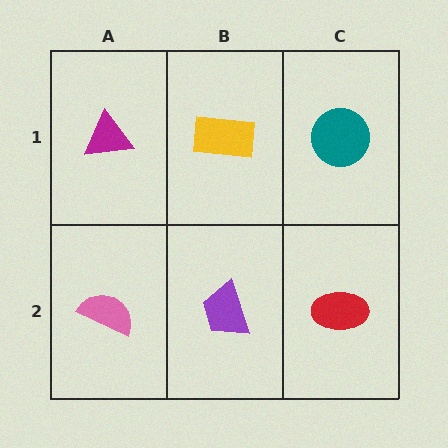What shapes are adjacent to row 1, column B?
A purple trapezoid (row 2, column B), a magenta triangle (row 1, column A), a teal circle (row 1, column C).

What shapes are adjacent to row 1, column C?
A red ellipse (row 2, column C), a yellow rectangle (row 1, column B).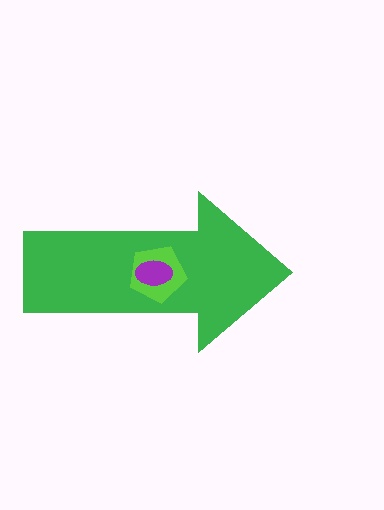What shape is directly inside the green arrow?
The lime pentagon.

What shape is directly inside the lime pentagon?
The purple ellipse.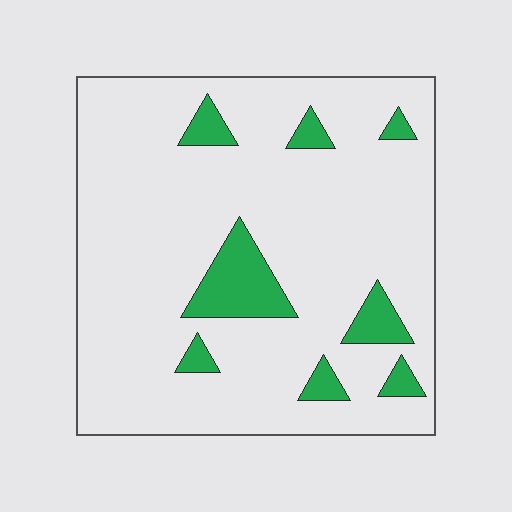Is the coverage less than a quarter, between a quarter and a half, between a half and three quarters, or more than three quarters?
Less than a quarter.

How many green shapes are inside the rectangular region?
8.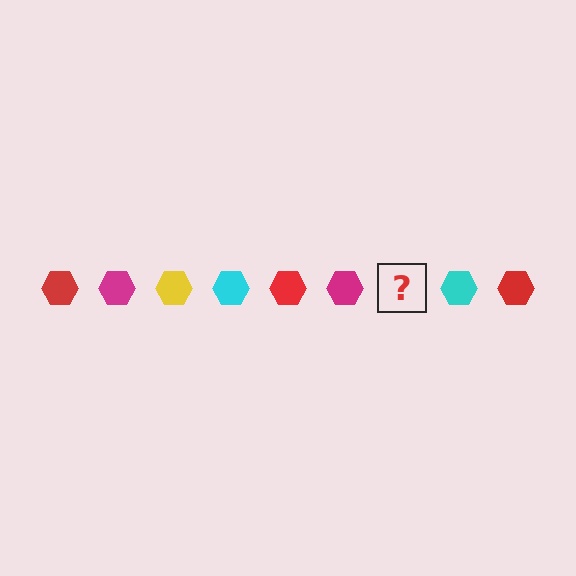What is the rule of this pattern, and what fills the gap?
The rule is that the pattern cycles through red, magenta, yellow, cyan hexagons. The gap should be filled with a yellow hexagon.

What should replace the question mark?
The question mark should be replaced with a yellow hexagon.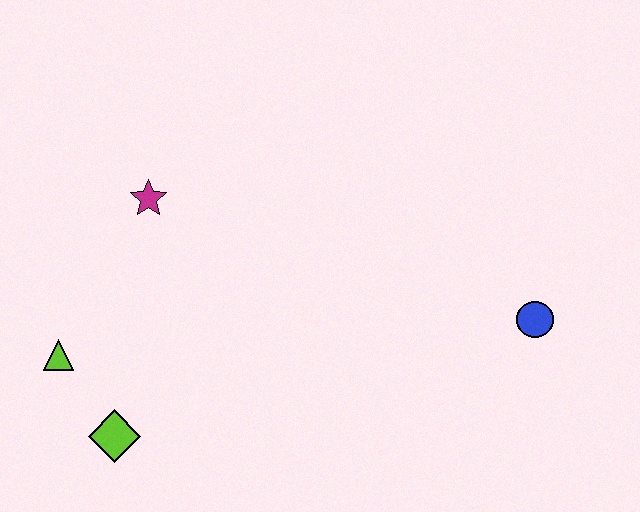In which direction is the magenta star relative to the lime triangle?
The magenta star is above the lime triangle.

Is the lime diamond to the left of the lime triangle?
No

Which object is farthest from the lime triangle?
The blue circle is farthest from the lime triangle.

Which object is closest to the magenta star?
The lime triangle is closest to the magenta star.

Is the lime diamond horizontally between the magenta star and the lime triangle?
Yes